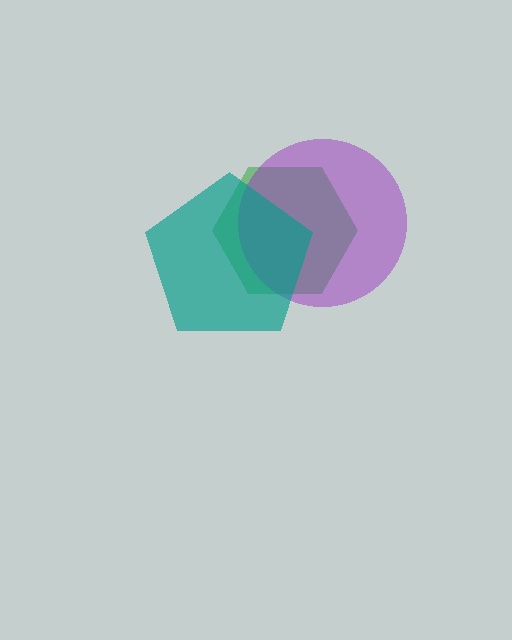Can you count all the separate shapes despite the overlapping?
Yes, there are 3 separate shapes.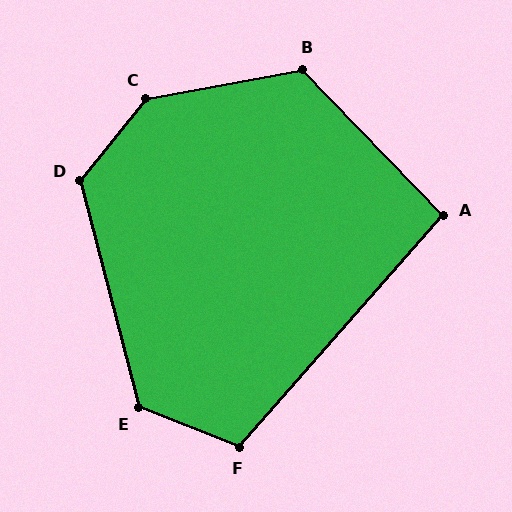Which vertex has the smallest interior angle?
A, at approximately 94 degrees.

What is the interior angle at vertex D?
Approximately 126 degrees (obtuse).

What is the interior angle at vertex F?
Approximately 110 degrees (obtuse).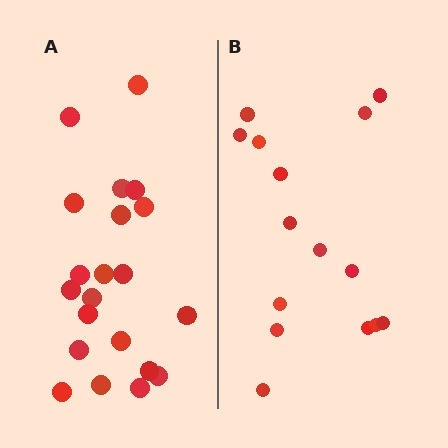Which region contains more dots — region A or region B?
Region A (the left region) has more dots.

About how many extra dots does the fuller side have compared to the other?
Region A has about 6 more dots than region B.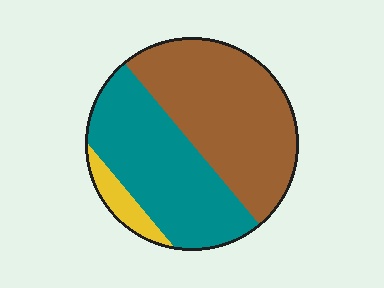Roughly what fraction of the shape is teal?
Teal covers 43% of the shape.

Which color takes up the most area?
Brown, at roughly 50%.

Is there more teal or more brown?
Brown.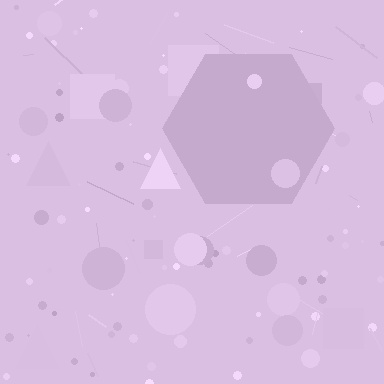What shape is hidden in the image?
A hexagon is hidden in the image.